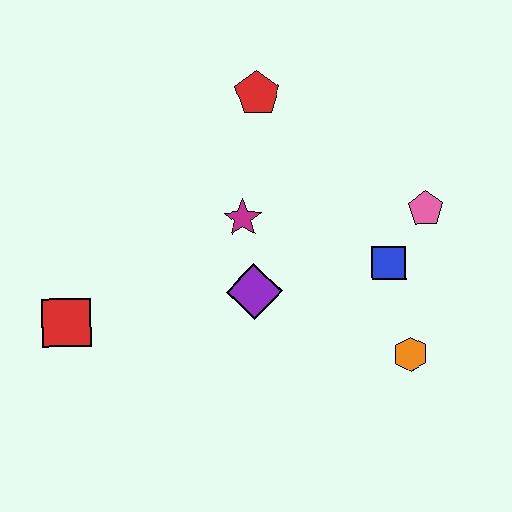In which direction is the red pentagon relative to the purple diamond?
The red pentagon is above the purple diamond.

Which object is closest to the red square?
The purple diamond is closest to the red square.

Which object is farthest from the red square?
The pink pentagon is farthest from the red square.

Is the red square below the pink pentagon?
Yes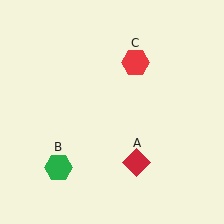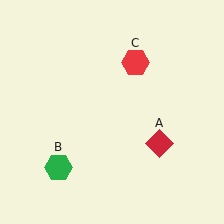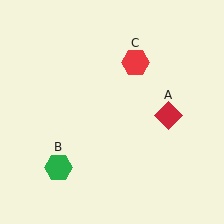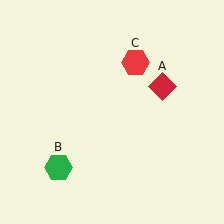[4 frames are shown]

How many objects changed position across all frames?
1 object changed position: red diamond (object A).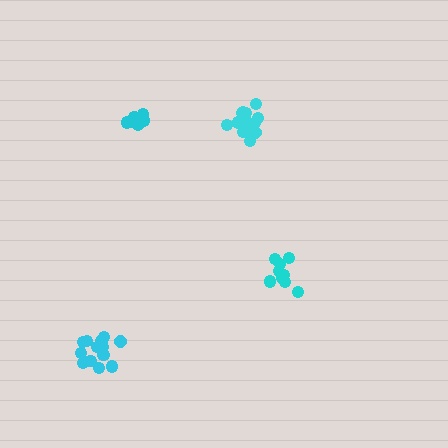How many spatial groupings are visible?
There are 4 spatial groupings.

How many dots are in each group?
Group 1: 8 dots, Group 2: 9 dots, Group 3: 14 dots, Group 4: 14 dots (45 total).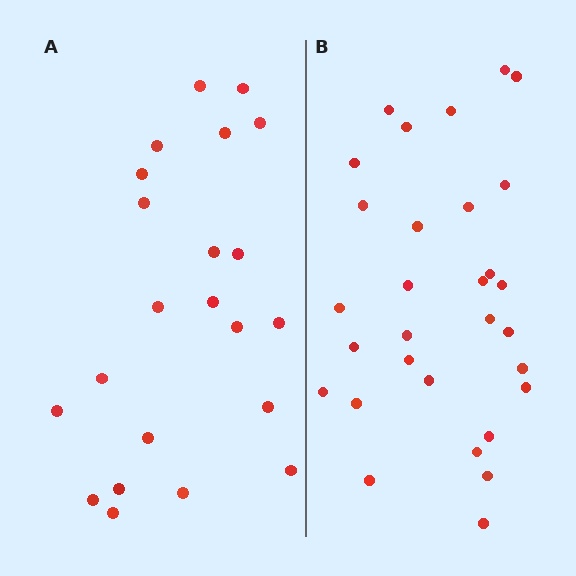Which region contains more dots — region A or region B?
Region B (the right region) has more dots.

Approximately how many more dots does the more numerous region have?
Region B has roughly 8 or so more dots than region A.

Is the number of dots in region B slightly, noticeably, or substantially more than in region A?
Region B has noticeably more, but not dramatically so. The ratio is roughly 1.4 to 1.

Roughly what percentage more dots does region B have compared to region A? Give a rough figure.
About 35% more.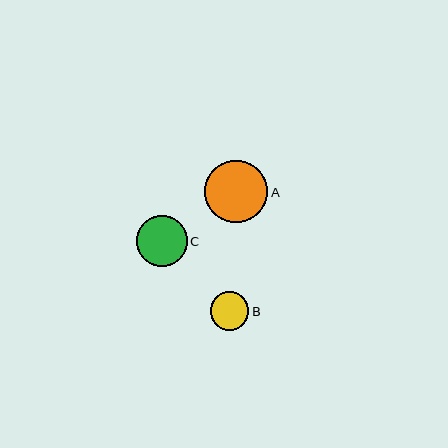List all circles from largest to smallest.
From largest to smallest: A, C, B.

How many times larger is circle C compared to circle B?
Circle C is approximately 1.3 times the size of circle B.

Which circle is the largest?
Circle A is the largest with a size of approximately 63 pixels.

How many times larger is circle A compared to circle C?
Circle A is approximately 1.2 times the size of circle C.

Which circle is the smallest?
Circle B is the smallest with a size of approximately 38 pixels.